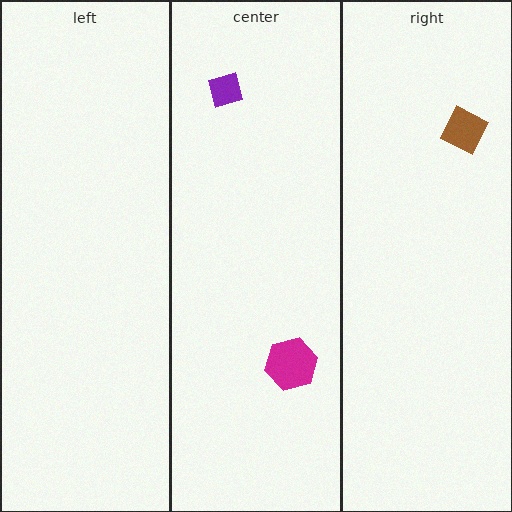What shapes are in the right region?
The brown square.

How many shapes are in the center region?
2.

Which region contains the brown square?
The right region.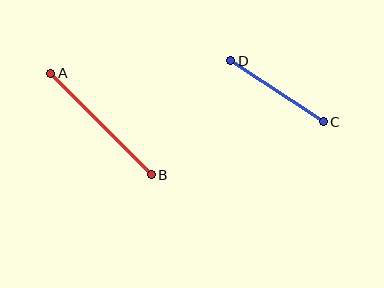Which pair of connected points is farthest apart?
Points A and B are farthest apart.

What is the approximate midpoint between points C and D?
The midpoint is at approximately (277, 91) pixels.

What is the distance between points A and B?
The distance is approximately 143 pixels.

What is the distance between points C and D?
The distance is approximately 111 pixels.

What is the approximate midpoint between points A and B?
The midpoint is at approximately (101, 124) pixels.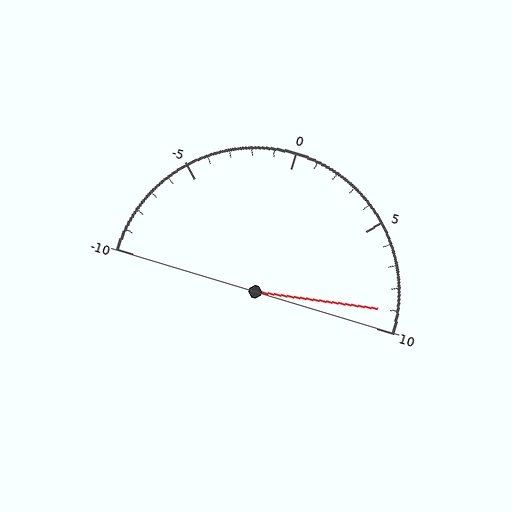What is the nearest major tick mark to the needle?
The nearest major tick mark is 10.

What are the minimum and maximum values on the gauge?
The gauge ranges from -10 to 10.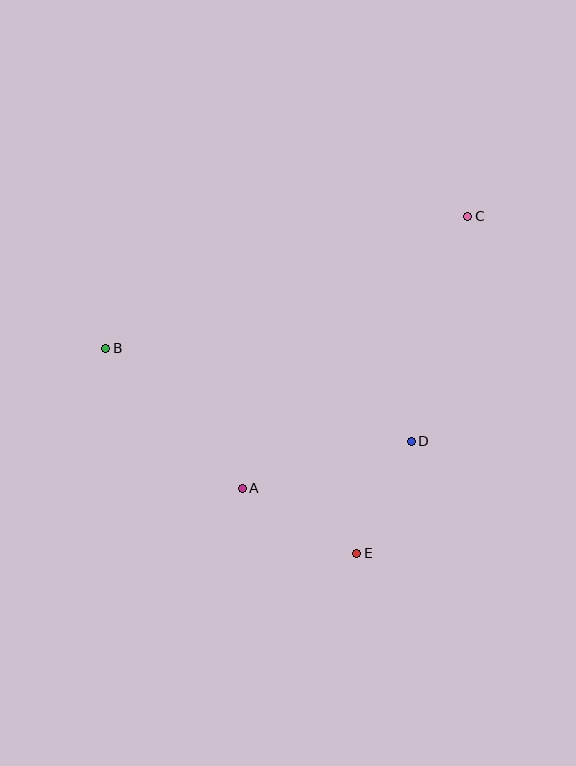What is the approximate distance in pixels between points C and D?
The distance between C and D is approximately 232 pixels.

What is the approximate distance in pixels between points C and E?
The distance between C and E is approximately 355 pixels.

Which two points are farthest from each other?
Points B and C are farthest from each other.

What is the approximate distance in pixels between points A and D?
The distance between A and D is approximately 175 pixels.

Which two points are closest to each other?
Points D and E are closest to each other.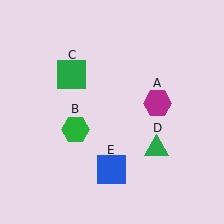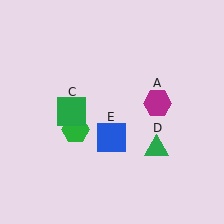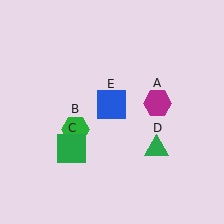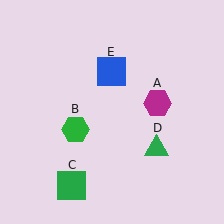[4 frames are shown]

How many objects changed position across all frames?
2 objects changed position: green square (object C), blue square (object E).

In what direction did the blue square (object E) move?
The blue square (object E) moved up.